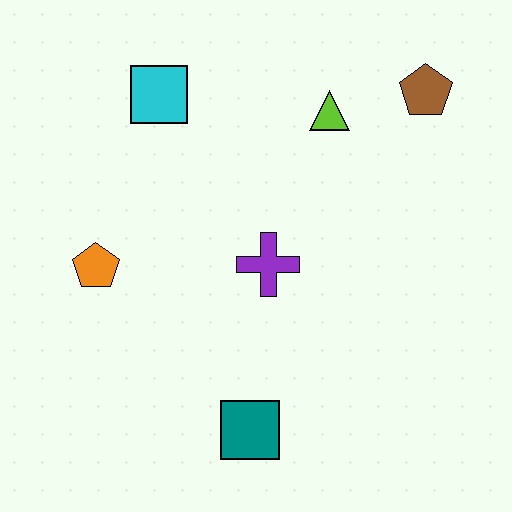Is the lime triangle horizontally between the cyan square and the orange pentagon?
No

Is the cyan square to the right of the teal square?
No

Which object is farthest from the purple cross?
The brown pentagon is farthest from the purple cross.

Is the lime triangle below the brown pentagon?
Yes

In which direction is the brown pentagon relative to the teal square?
The brown pentagon is above the teal square.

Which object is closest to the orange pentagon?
The purple cross is closest to the orange pentagon.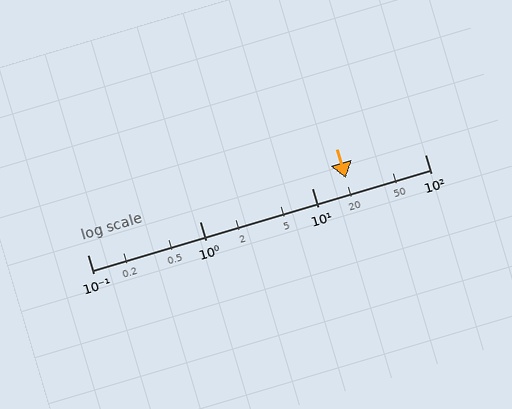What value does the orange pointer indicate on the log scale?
The pointer indicates approximately 20.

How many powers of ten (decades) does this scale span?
The scale spans 3 decades, from 0.1 to 100.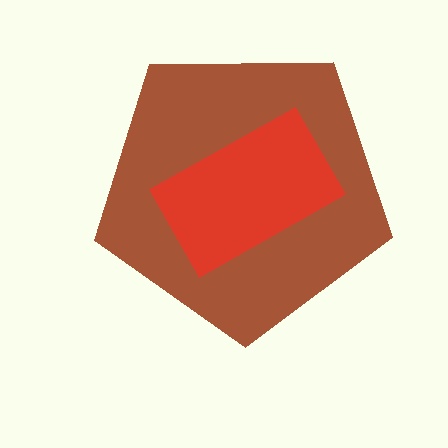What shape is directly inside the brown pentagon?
The red rectangle.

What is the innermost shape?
The red rectangle.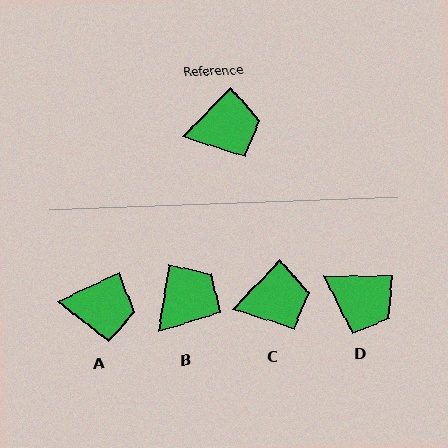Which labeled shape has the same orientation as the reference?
C.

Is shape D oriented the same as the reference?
No, it is off by about 45 degrees.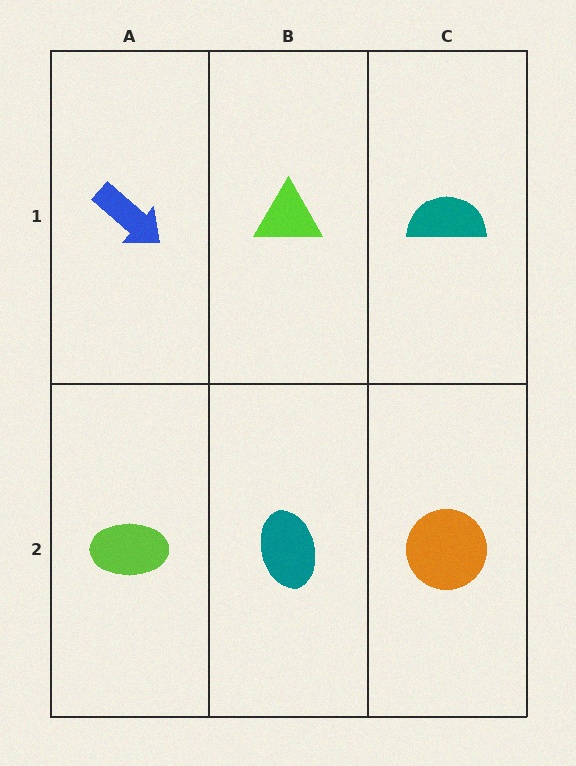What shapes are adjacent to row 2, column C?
A teal semicircle (row 1, column C), a teal ellipse (row 2, column B).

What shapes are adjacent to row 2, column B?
A lime triangle (row 1, column B), a lime ellipse (row 2, column A), an orange circle (row 2, column C).